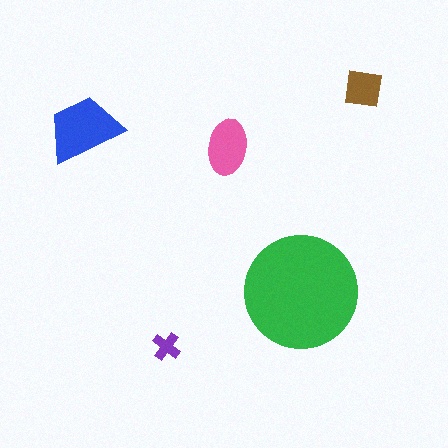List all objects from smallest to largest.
The purple cross, the brown square, the pink ellipse, the blue trapezoid, the green circle.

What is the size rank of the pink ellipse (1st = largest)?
3rd.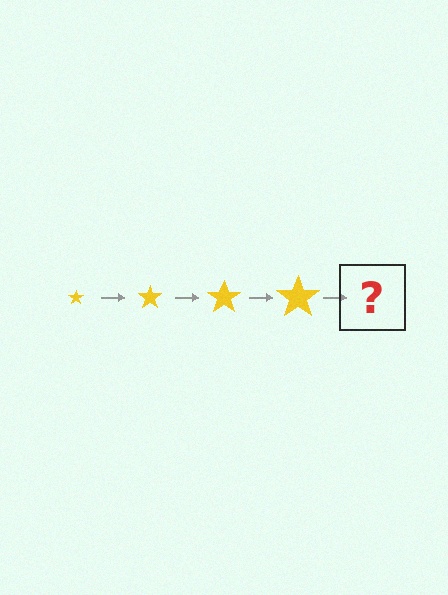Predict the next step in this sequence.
The next step is a yellow star, larger than the previous one.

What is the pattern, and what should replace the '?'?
The pattern is that the star gets progressively larger each step. The '?' should be a yellow star, larger than the previous one.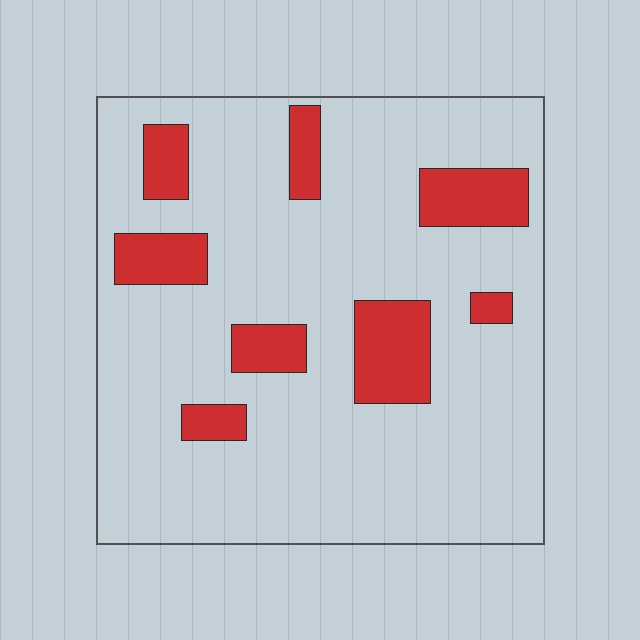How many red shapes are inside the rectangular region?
8.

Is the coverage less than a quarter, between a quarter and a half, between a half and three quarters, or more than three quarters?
Less than a quarter.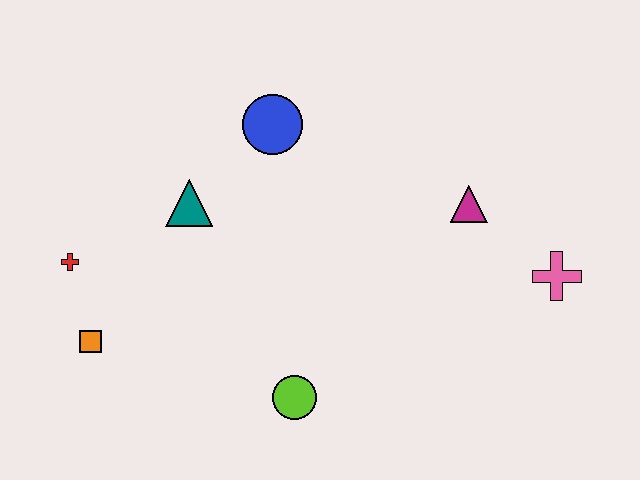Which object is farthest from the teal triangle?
The pink cross is farthest from the teal triangle.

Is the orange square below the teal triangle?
Yes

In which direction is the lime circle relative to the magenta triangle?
The lime circle is below the magenta triangle.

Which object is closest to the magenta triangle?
The pink cross is closest to the magenta triangle.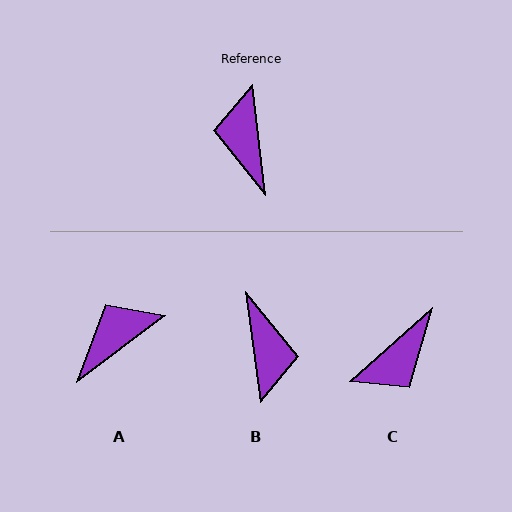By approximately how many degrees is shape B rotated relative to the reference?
Approximately 179 degrees clockwise.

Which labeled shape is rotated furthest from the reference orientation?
B, about 179 degrees away.